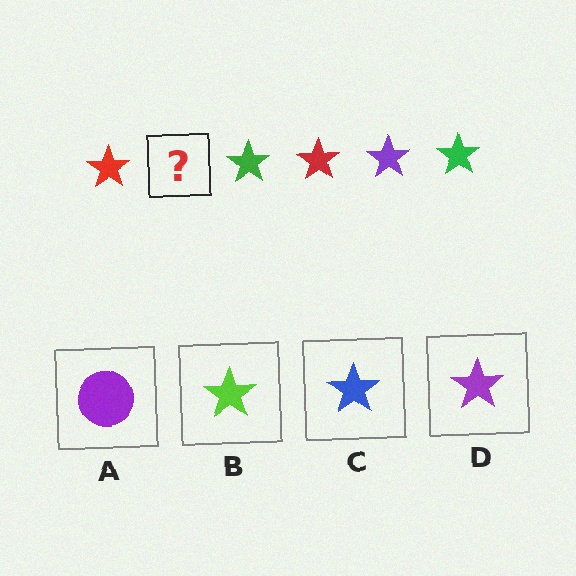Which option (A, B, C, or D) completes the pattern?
D.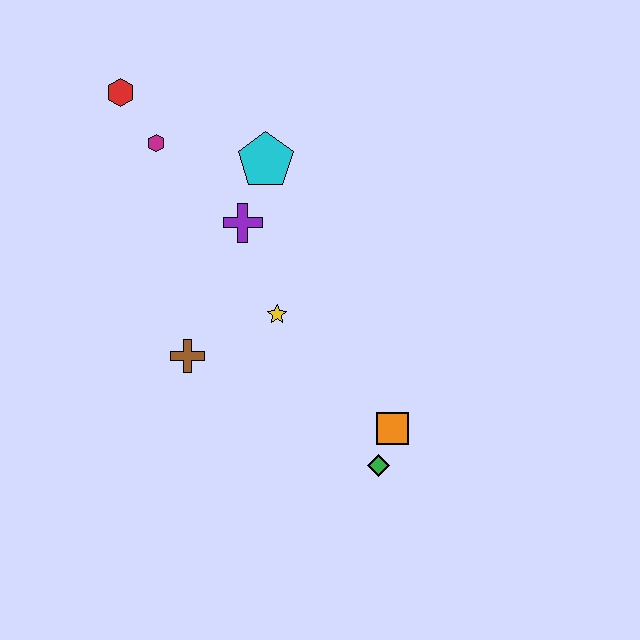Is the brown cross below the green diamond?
No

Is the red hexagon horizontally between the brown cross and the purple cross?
No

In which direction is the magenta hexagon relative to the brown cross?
The magenta hexagon is above the brown cross.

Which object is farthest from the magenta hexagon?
The green diamond is farthest from the magenta hexagon.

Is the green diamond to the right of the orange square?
No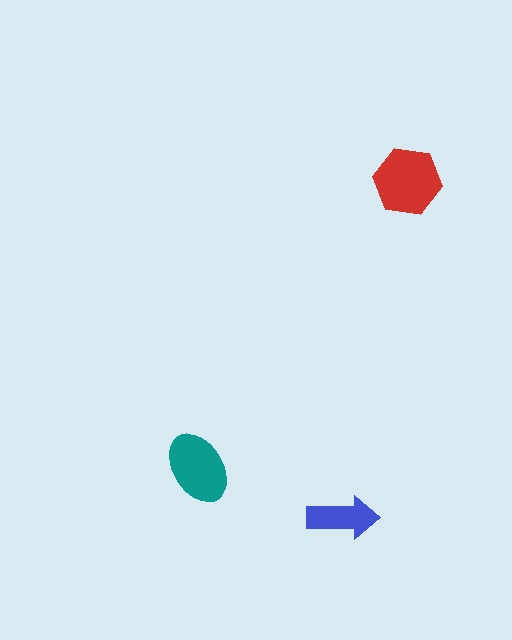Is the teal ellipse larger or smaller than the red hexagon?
Smaller.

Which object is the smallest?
The blue arrow.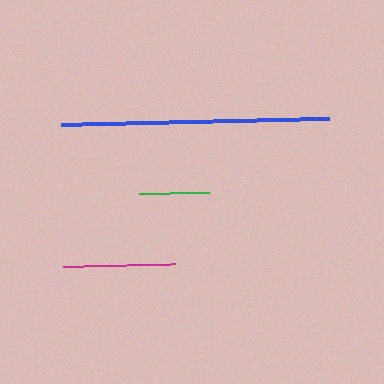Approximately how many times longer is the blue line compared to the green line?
The blue line is approximately 3.8 times the length of the green line.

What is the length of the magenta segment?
The magenta segment is approximately 113 pixels long.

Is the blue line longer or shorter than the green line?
The blue line is longer than the green line.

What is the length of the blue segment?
The blue segment is approximately 268 pixels long.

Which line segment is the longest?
The blue line is the longest at approximately 268 pixels.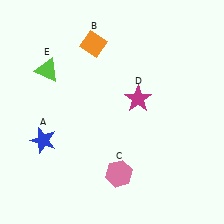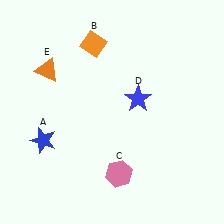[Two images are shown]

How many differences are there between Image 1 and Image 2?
There are 2 differences between the two images.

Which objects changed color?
D changed from magenta to blue. E changed from lime to orange.